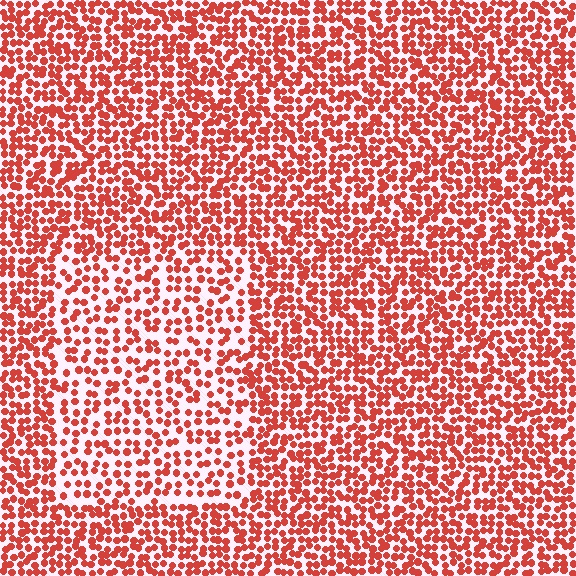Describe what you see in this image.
The image contains small red elements arranged at two different densities. A rectangle-shaped region is visible where the elements are less densely packed than the surrounding area.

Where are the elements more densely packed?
The elements are more densely packed outside the rectangle boundary.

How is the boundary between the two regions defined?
The boundary is defined by a change in element density (approximately 1.6x ratio). All elements are the same color, size, and shape.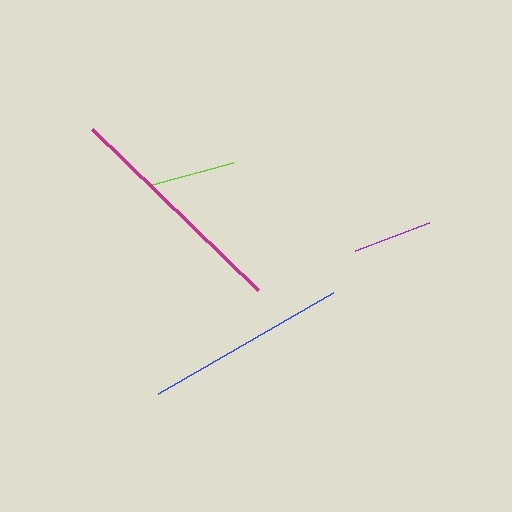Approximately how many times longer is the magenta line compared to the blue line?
The magenta line is approximately 1.1 times the length of the blue line.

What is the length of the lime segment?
The lime segment is approximately 84 pixels long.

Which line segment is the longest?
The magenta line is the longest at approximately 231 pixels.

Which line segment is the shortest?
The purple line is the shortest at approximately 79 pixels.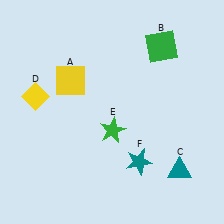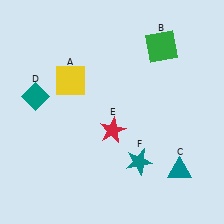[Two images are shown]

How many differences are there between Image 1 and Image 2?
There are 2 differences between the two images.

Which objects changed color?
D changed from yellow to teal. E changed from green to red.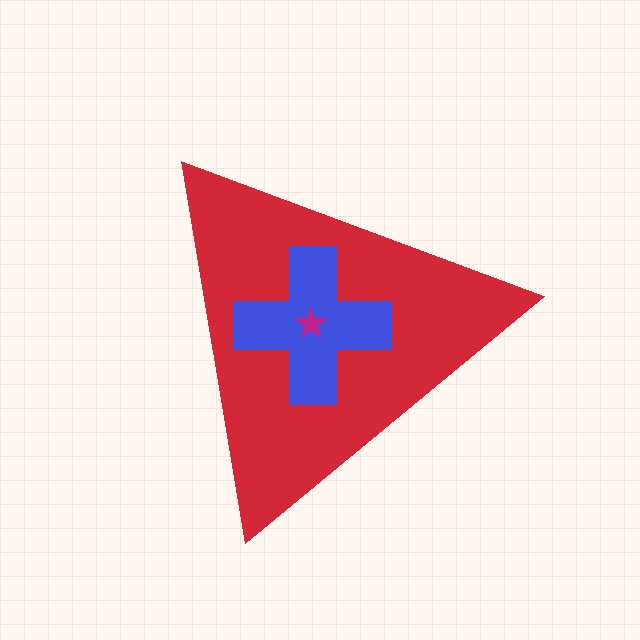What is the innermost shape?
The magenta star.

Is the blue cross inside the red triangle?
Yes.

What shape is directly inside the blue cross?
The magenta star.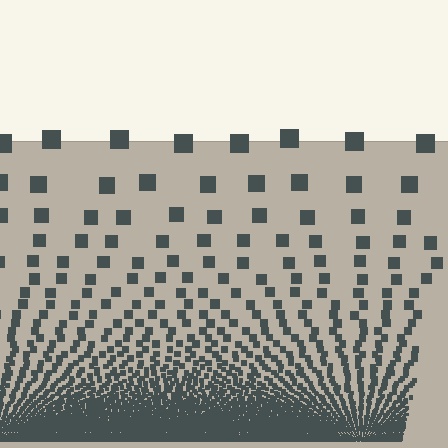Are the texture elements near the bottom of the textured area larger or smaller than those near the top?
Smaller. The gradient is inverted — elements near the bottom are smaller and denser.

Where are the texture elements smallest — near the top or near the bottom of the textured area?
Near the bottom.